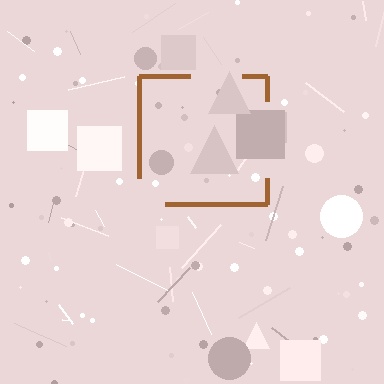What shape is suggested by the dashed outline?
The dashed outline suggests a square.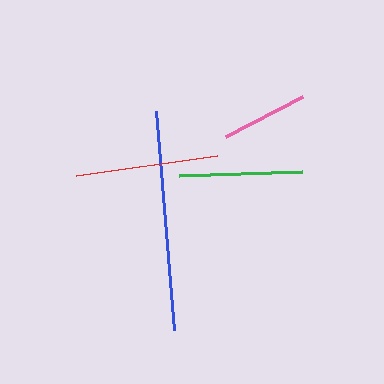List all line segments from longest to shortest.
From longest to shortest: blue, red, green, pink.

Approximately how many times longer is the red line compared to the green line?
The red line is approximately 1.2 times the length of the green line.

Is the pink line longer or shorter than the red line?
The red line is longer than the pink line.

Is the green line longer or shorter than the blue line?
The blue line is longer than the green line.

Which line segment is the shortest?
The pink line is the shortest at approximately 88 pixels.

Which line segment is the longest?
The blue line is the longest at approximately 219 pixels.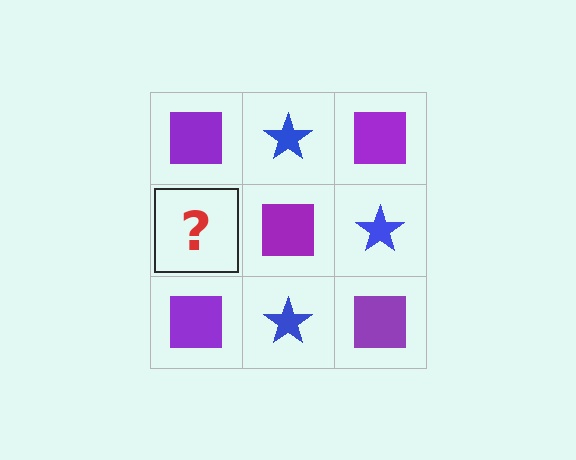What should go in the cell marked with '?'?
The missing cell should contain a blue star.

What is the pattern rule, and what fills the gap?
The rule is that it alternates purple square and blue star in a checkerboard pattern. The gap should be filled with a blue star.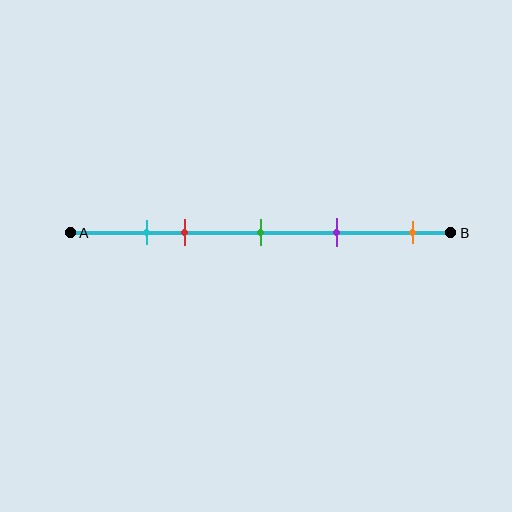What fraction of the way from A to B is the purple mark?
The purple mark is approximately 70% (0.7) of the way from A to B.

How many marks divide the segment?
There are 5 marks dividing the segment.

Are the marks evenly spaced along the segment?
No, the marks are not evenly spaced.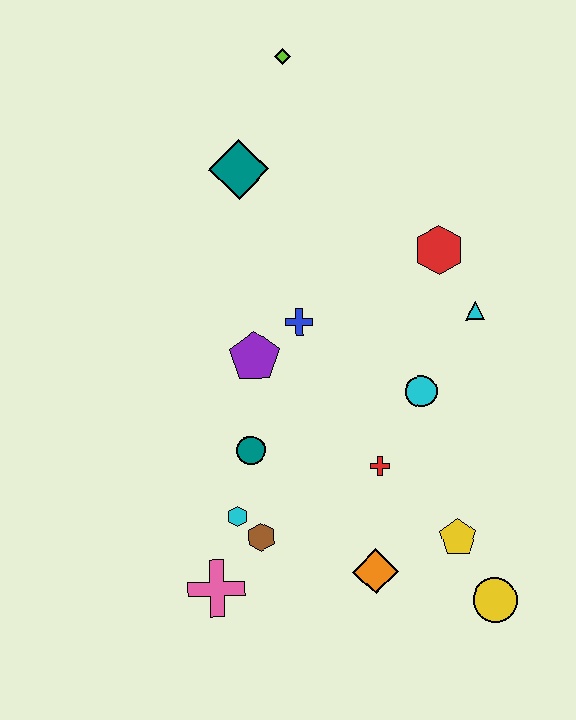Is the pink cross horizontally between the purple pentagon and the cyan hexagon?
No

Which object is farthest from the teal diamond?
The yellow circle is farthest from the teal diamond.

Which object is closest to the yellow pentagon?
The yellow circle is closest to the yellow pentagon.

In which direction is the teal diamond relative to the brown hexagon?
The teal diamond is above the brown hexagon.